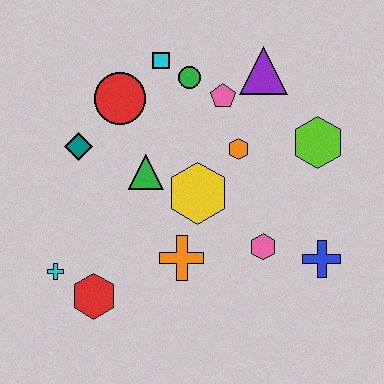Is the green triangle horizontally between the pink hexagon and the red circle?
Yes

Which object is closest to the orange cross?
The yellow hexagon is closest to the orange cross.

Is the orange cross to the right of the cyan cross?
Yes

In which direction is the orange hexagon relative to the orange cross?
The orange hexagon is above the orange cross.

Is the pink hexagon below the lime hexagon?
Yes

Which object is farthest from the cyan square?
The blue cross is farthest from the cyan square.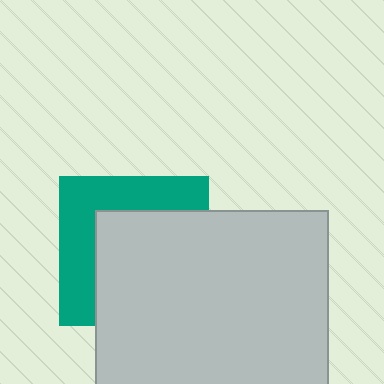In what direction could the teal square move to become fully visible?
The teal square could move toward the upper-left. That would shift it out from behind the light gray square entirely.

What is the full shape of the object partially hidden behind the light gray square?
The partially hidden object is a teal square.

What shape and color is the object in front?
The object in front is a light gray square.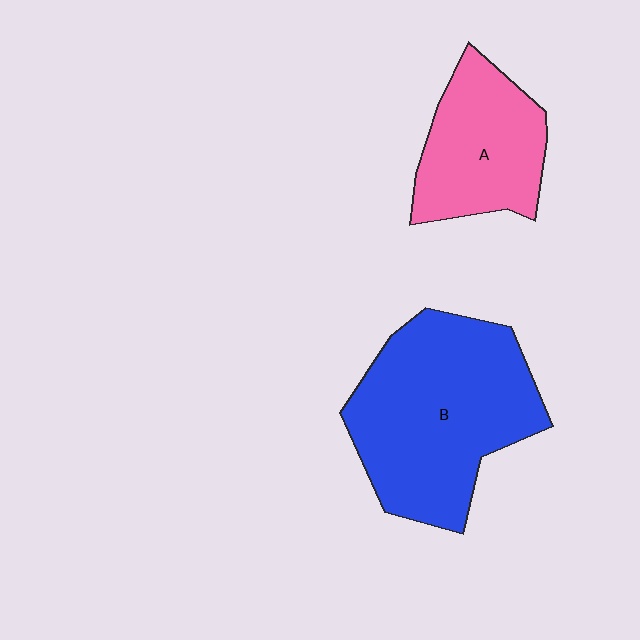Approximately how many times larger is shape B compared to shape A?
Approximately 1.7 times.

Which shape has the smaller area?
Shape A (pink).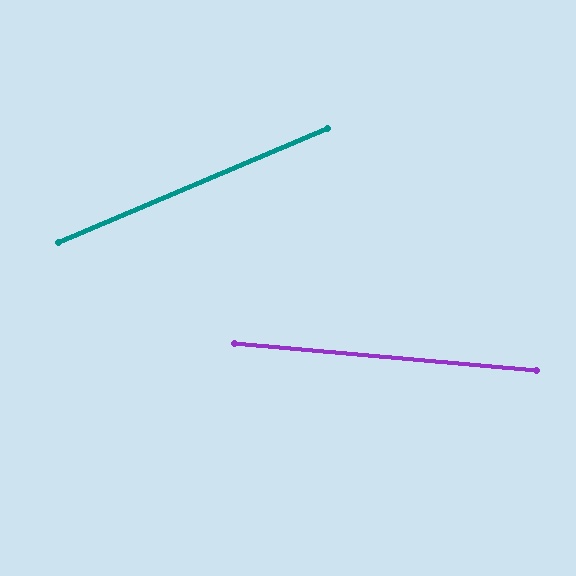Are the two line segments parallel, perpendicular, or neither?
Neither parallel nor perpendicular — they differ by about 28°.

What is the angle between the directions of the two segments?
Approximately 28 degrees.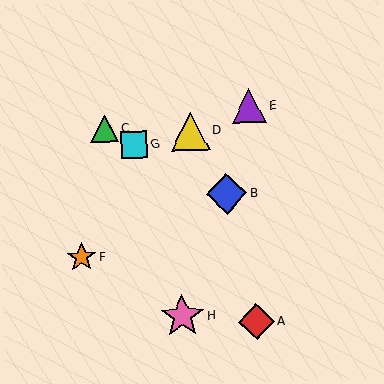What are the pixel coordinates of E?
Object E is at (249, 106).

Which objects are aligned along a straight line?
Objects B, C, G are aligned along a straight line.